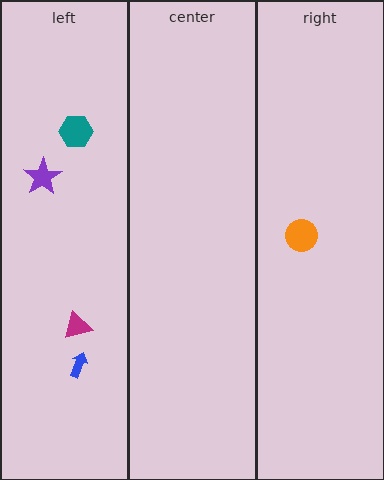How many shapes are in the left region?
4.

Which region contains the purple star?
The left region.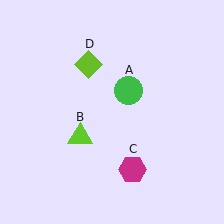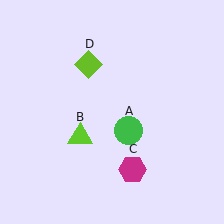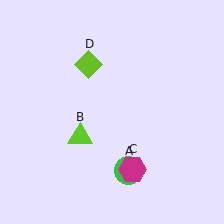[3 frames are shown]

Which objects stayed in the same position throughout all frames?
Lime triangle (object B) and magenta hexagon (object C) and lime diamond (object D) remained stationary.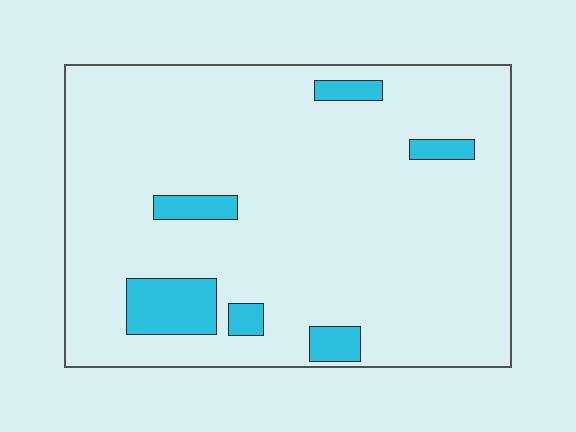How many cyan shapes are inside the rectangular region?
6.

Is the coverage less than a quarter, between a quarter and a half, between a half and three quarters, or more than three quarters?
Less than a quarter.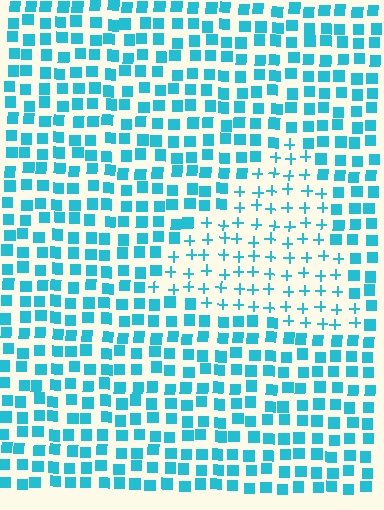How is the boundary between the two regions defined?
The boundary is defined by a change in element shape: plus signs inside vs. squares outside. All elements share the same color and spacing.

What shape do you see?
I see a triangle.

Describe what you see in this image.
The image is filled with small cyan elements arranged in a uniform grid. A triangle-shaped region contains plus signs, while the surrounding area contains squares. The boundary is defined purely by the change in element shape.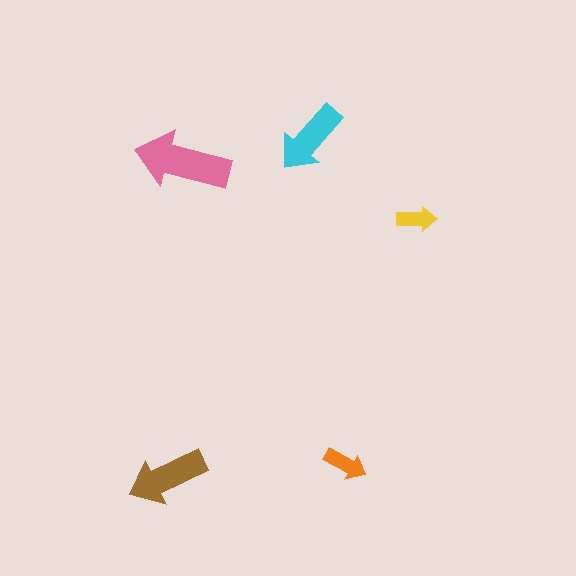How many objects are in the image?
There are 5 objects in the image.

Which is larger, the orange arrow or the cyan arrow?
The cyan one.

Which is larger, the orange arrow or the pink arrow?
The pink one.